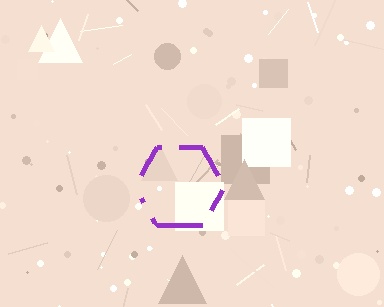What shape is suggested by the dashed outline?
The dashed outline suggests a hexagon.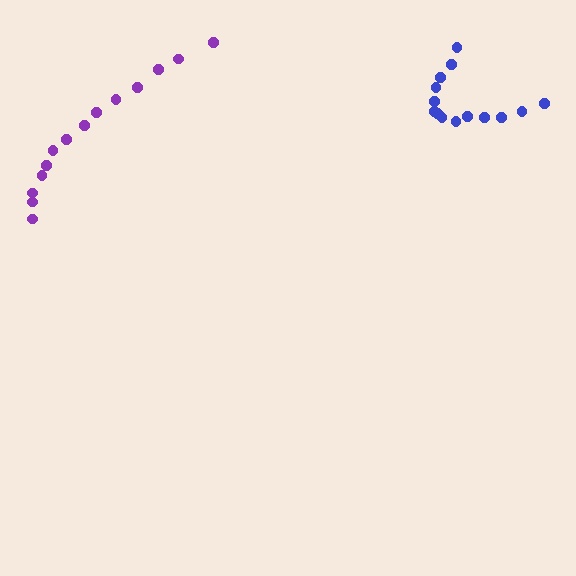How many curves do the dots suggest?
There are 2 distinct paths.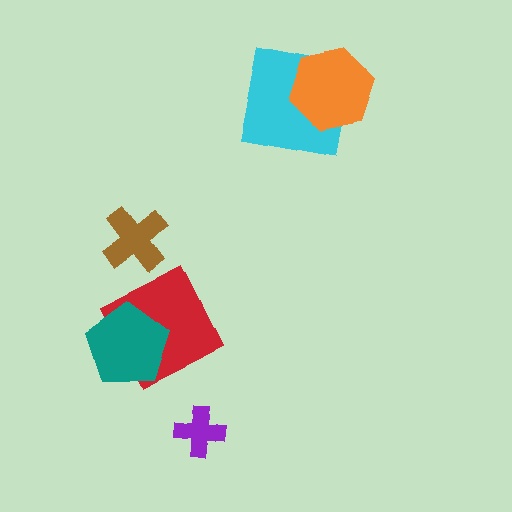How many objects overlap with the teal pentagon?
1 object overlaps with the teal pentagon.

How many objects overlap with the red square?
1 object overlaps with the red square.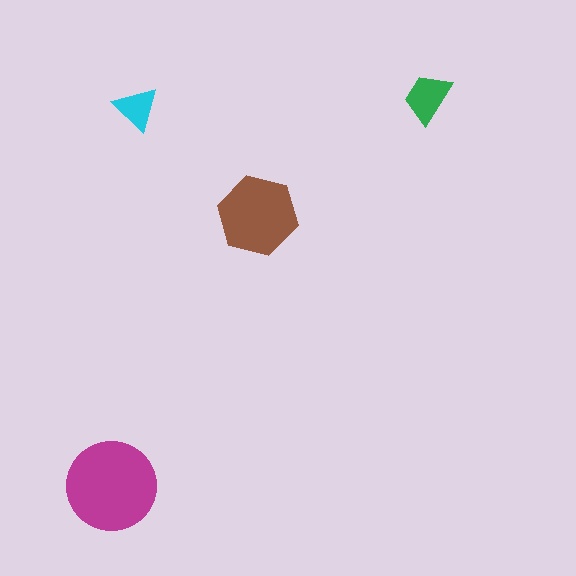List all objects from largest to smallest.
The magenta circle, the brown hexagon, the green trapezoid, the cyan triangle.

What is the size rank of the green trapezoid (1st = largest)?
3rd.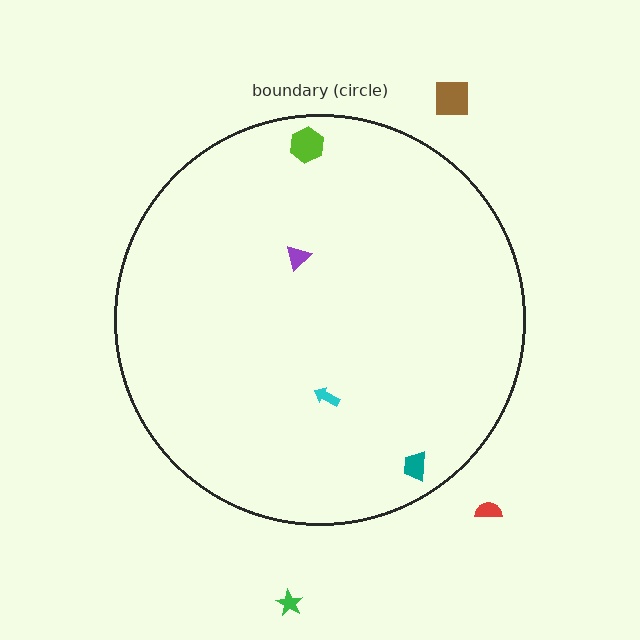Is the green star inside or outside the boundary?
Outside.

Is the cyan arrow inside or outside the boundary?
Inside.